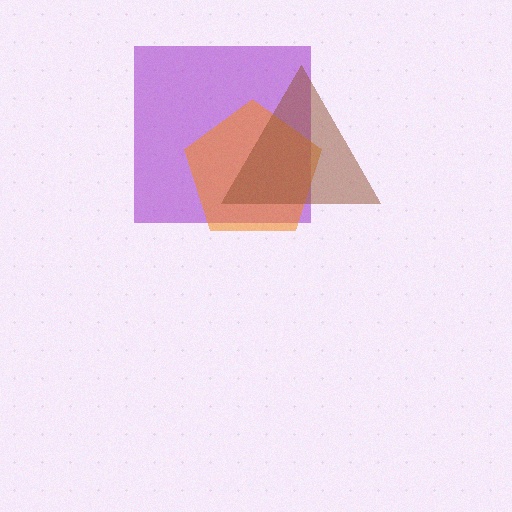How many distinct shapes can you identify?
There are 3 distinct shapes: a purple square, an orange pentagon, a brown triangle.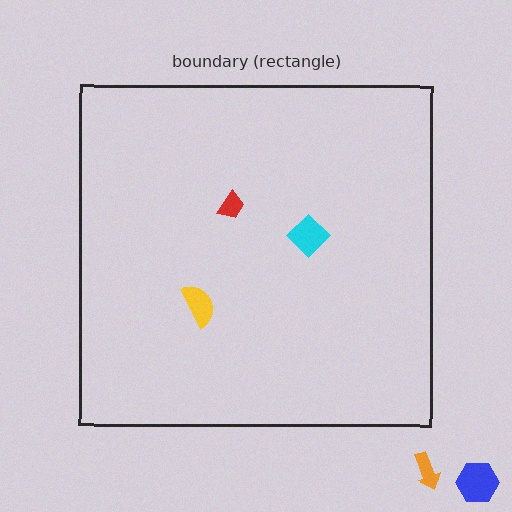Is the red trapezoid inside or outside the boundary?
Inside.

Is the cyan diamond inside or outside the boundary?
Inside.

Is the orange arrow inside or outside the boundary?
Outside.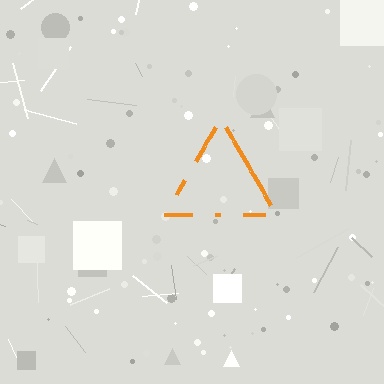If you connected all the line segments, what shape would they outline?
They would outline a triangle.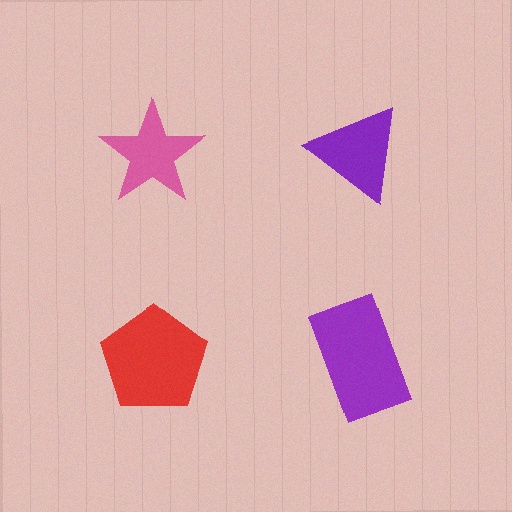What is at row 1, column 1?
A pink star.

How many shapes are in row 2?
2 shapes.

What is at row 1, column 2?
A purple triangle.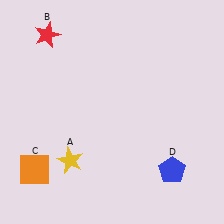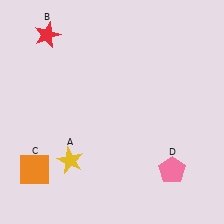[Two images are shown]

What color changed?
The pentagon (D) changed from blue in Image 1 to pink in Image 2.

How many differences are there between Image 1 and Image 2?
There is 1 difference between the two images.